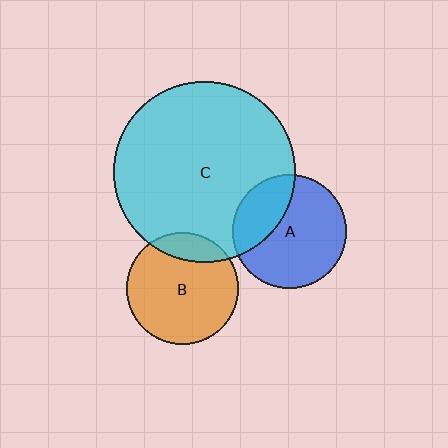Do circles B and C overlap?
Yes.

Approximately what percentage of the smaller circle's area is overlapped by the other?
Approximately 15%.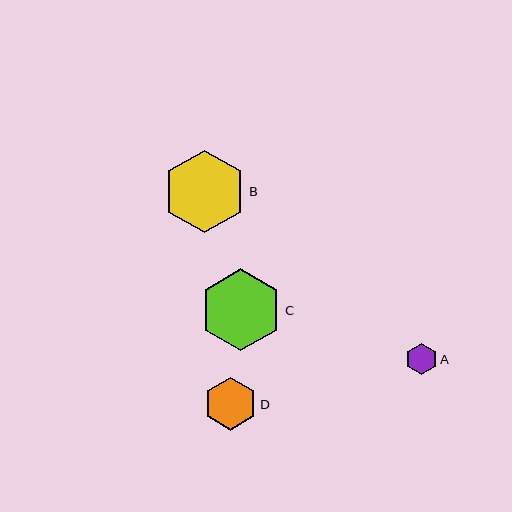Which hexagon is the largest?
Hexagon B is the largest with a size of approximately 83 pixels.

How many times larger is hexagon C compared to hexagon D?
Hexagon C is approximately 1.6 times the size of hexagon D.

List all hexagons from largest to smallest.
From largest to smallest: B, C, D, A.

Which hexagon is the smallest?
Hexagon A is the smallest with a size of approximately 32 pixels.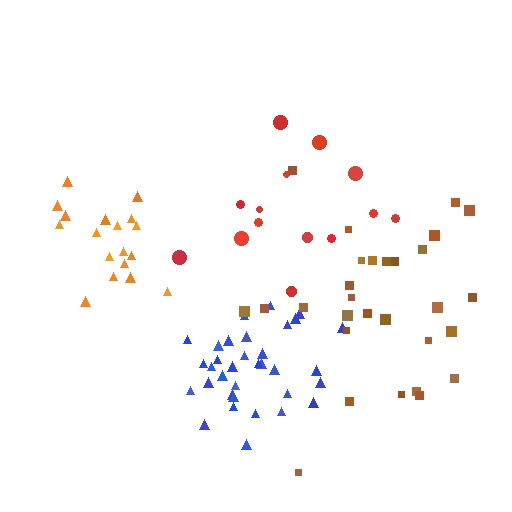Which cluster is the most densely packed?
Blue.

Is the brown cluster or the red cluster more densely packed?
Brown.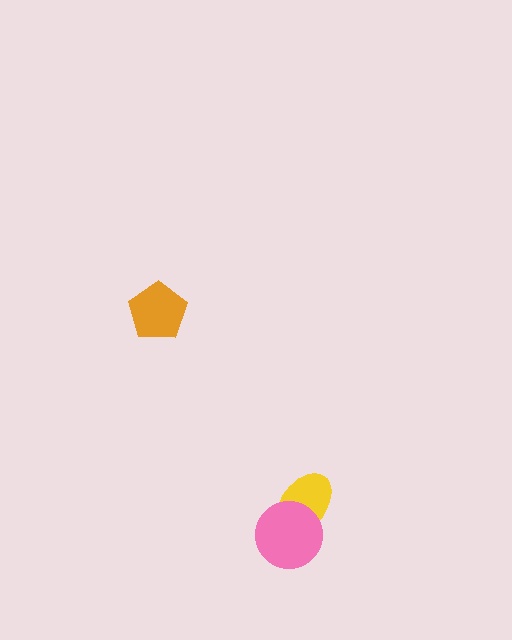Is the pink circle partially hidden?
No, no other shape covers it.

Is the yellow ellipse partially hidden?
Yes, it is partially covered by another shape.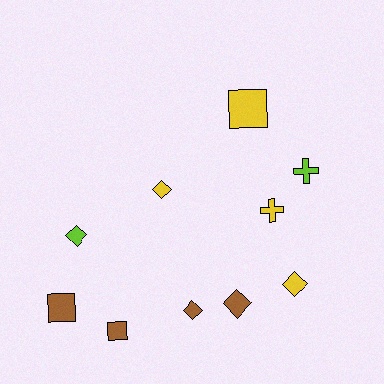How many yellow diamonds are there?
There are 2 yellow diamonds.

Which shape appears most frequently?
Diamond, with 5 objects.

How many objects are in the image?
There are 10 objects.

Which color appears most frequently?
Brown, with 4 objects.